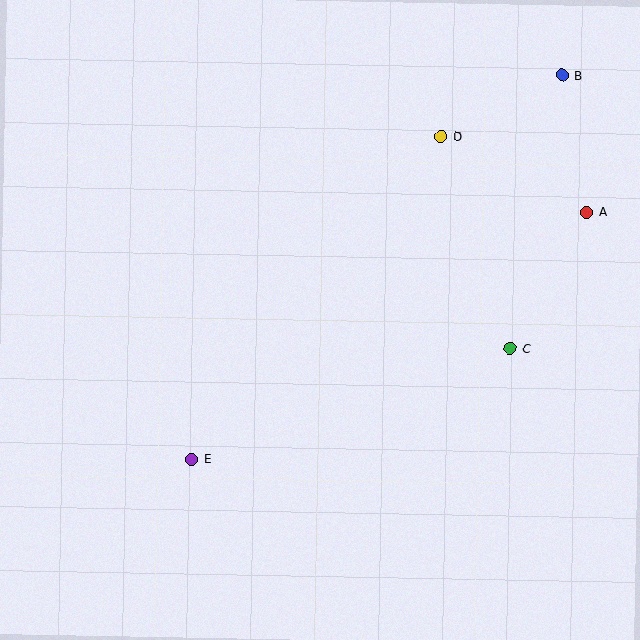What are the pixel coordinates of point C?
Point C is at (510, 348).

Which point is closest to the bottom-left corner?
Point E is closest to the bottom-left corner.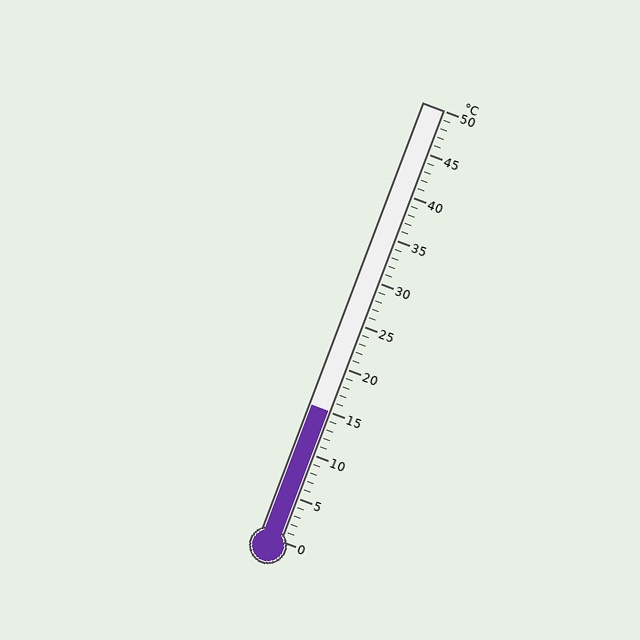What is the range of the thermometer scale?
The thermometer scale ranges from 0°C to 50°C.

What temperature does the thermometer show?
The thermometer shows approximately 15°C.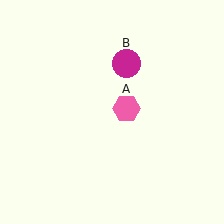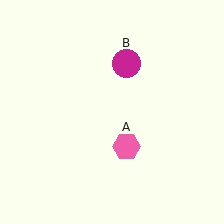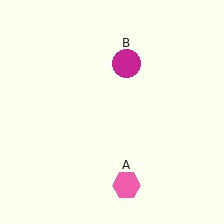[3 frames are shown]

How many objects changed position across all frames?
1 object changed position: pink hexagon (object A).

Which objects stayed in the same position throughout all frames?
Magenta circle (object B) remained stationary.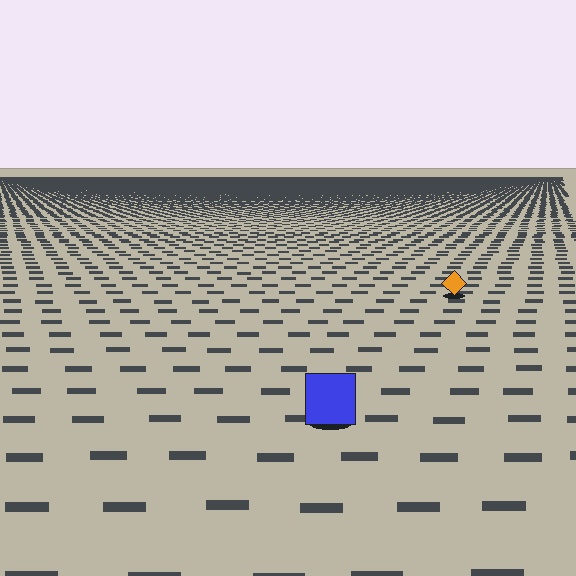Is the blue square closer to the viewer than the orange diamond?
Yes. The blue square is closer — you can tell from the texture gradient: the ground texture is coarser near it.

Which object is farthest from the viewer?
The orange diamond is farthest from the viewer. It appears smaller and the ground texture around it is denser.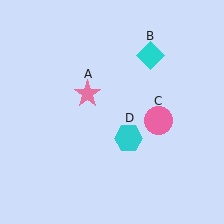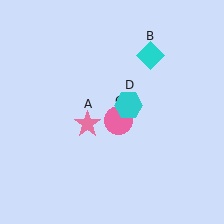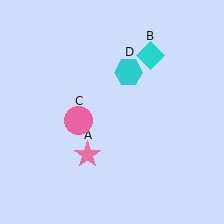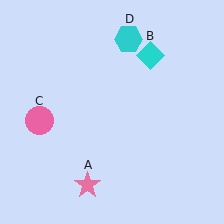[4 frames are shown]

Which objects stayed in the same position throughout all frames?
Cyan diamond (object B) remained stationary.